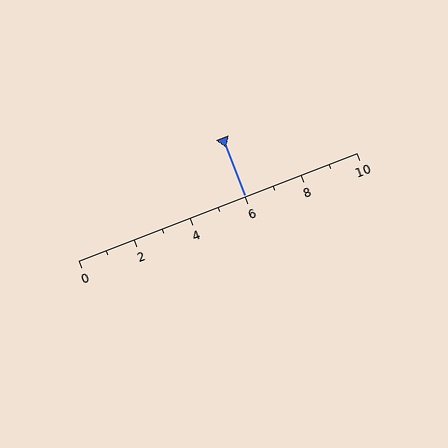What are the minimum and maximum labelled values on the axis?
The axis runs from 0 to 10.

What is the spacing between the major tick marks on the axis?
The major ticks are spaced 2 apart.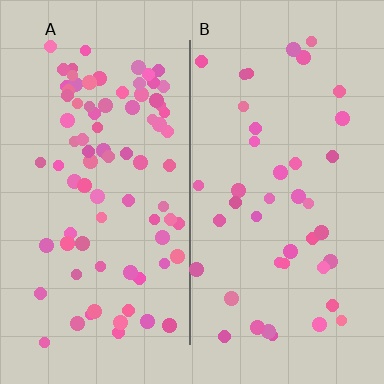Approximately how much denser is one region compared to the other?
Approximately 2.0× — region A over region B.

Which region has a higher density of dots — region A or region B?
A (the left).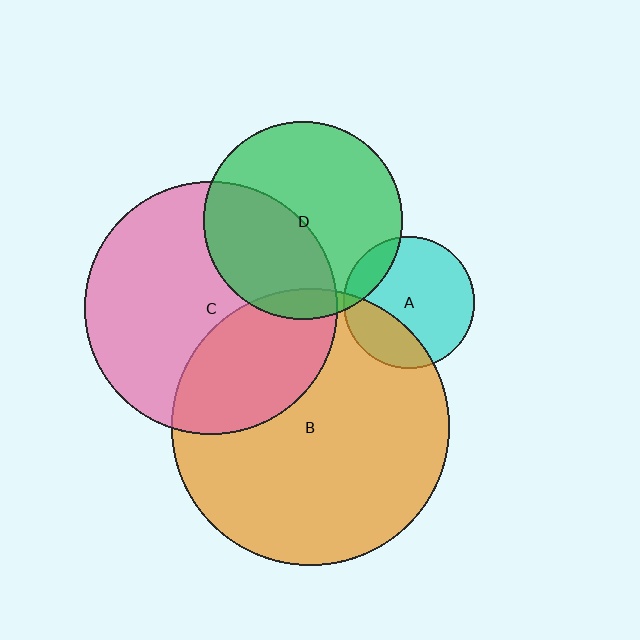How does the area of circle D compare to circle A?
Approximately 2.3 times.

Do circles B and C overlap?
Yes.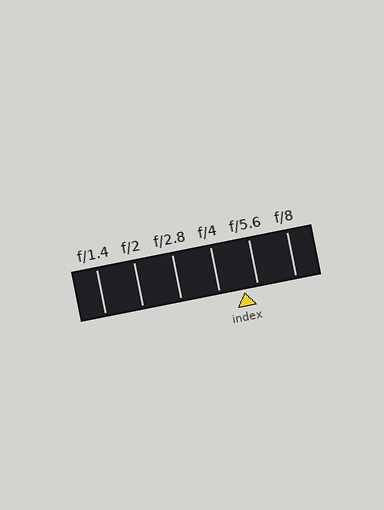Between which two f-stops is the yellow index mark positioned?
The index mark is between f/4 and f/5.6.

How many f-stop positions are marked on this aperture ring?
There are 6 f-stop positions marked.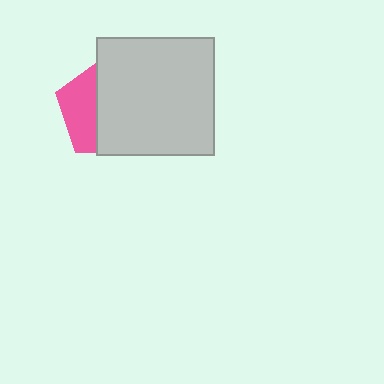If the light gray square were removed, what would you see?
You would see the complete pink pentagon.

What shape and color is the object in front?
The object in front is a light gray square.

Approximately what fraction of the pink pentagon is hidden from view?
Roughly 65% of the pink pentagon is hidden behind the light gray square.